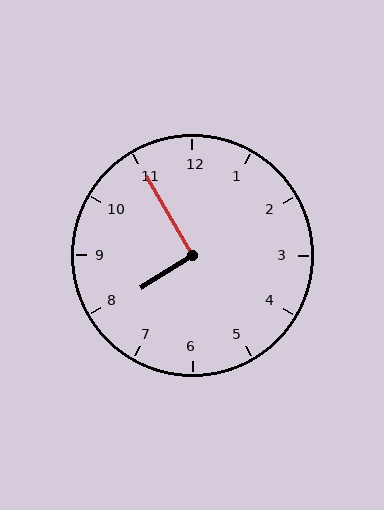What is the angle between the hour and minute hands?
Approximately 92 degrees.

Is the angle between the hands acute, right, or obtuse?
It is right.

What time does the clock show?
7:55.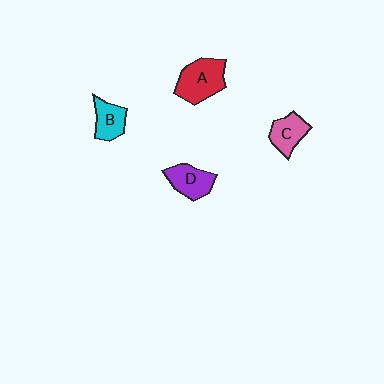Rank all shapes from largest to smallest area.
From largest to smallest: A (red), D (purple), C (pink), B (cyan).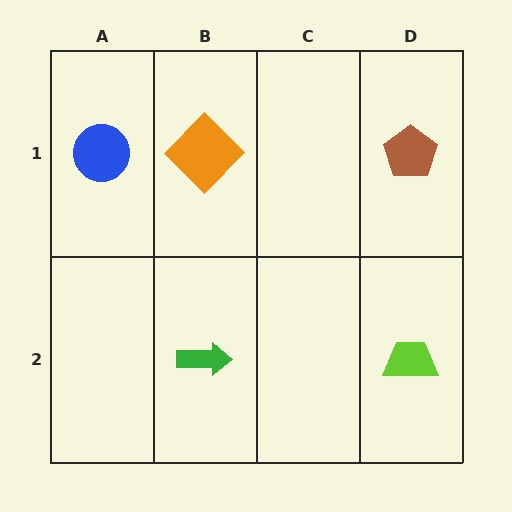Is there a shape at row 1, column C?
No, that cell is empty.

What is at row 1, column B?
An orange diamond.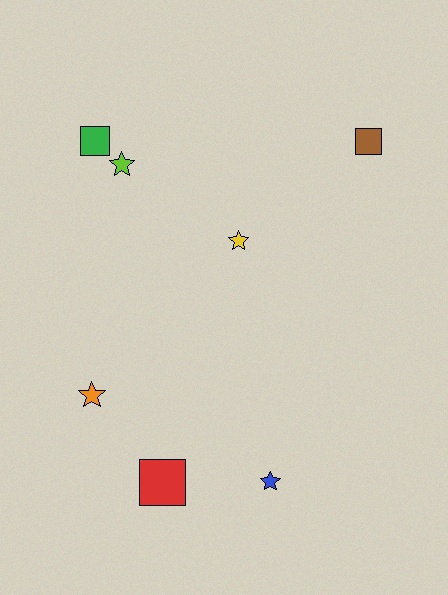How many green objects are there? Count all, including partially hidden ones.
There is 1 green object.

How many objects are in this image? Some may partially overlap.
There are 7 objects.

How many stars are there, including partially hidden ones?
There are 4 stars.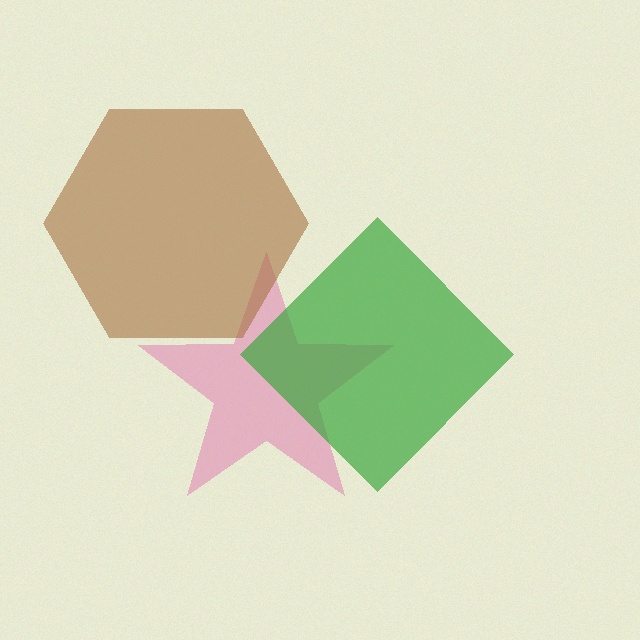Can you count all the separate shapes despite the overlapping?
Yes, there are 3 separate shapes.